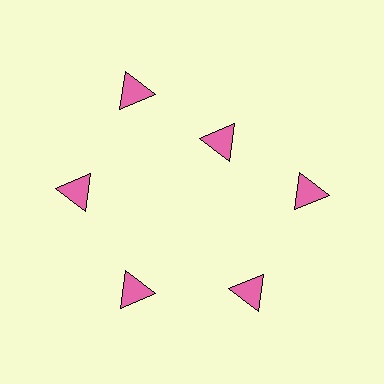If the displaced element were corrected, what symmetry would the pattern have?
It would have 6-fold rotational symmetry — the pattern would map onto itself every 60 degrees.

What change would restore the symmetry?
The symmetry would be restored by moving it outward, back onto the ring so that all 6 triangles sit at equal angles and equal distance from the center.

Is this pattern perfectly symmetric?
No. The 6 pink triangles are arranged in a ring, but one element near the 1 o'clock position is pulled inward toward the center, breaking the 6-fold rotational symmetry.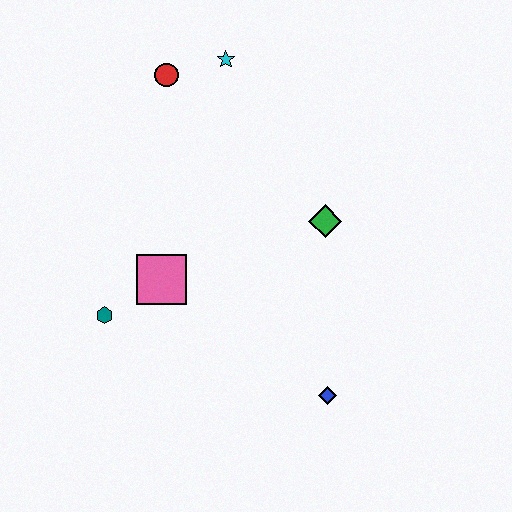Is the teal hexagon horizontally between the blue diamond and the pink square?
No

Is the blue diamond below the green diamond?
Yes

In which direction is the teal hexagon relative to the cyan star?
The teal hexagon is below the cyan star.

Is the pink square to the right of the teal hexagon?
Yes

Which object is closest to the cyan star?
The red circle is closest to the cyan star.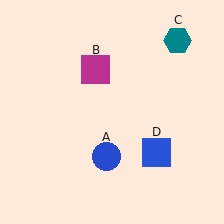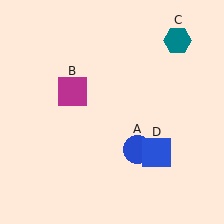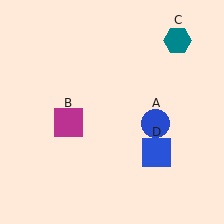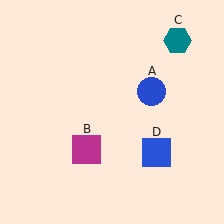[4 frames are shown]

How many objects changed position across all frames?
2 objects changed position: blue circle (object A), magenta square (object B).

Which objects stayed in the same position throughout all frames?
Teal hexagon (object C) and blue square (object D) remained stationary.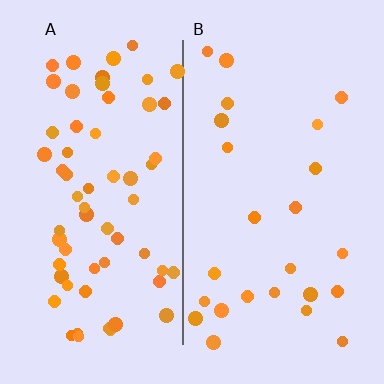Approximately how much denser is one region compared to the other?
Approximately 2.6× — region A over region B.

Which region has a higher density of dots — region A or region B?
A (the left).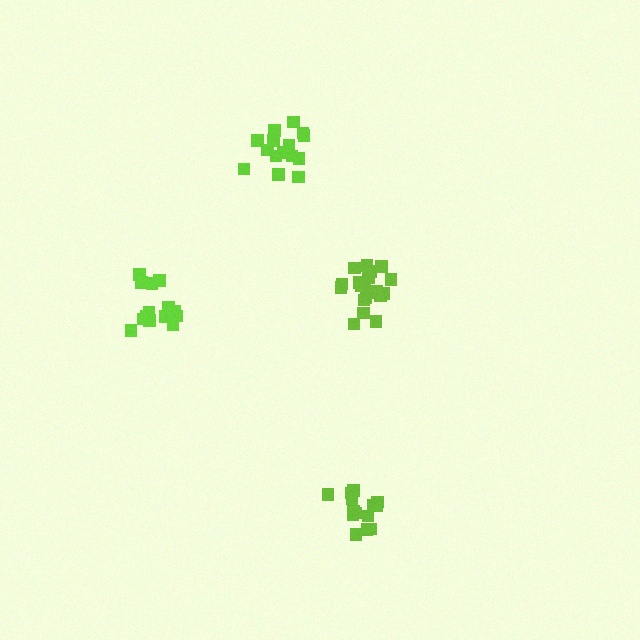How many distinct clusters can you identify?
There are 4 distinct clusters.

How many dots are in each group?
Group 1: 15 dots, Group 2: 14 dots, Group 3: 18 dots, Group 4: 20 dots (67 total).